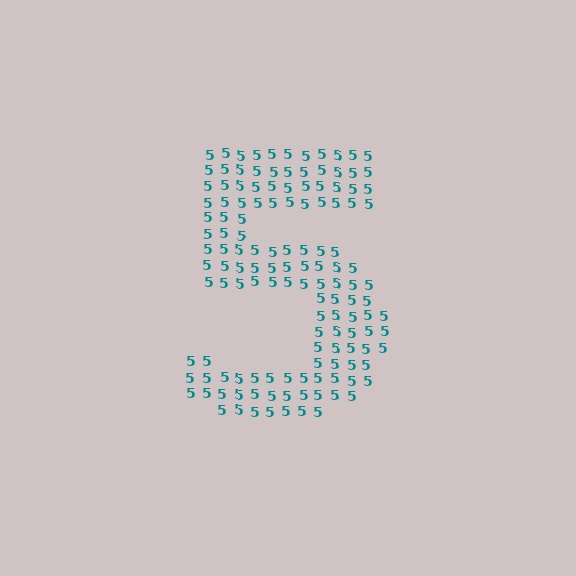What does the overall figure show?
The overall figure shows the digit 5.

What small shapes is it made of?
It is made of small digit 5's.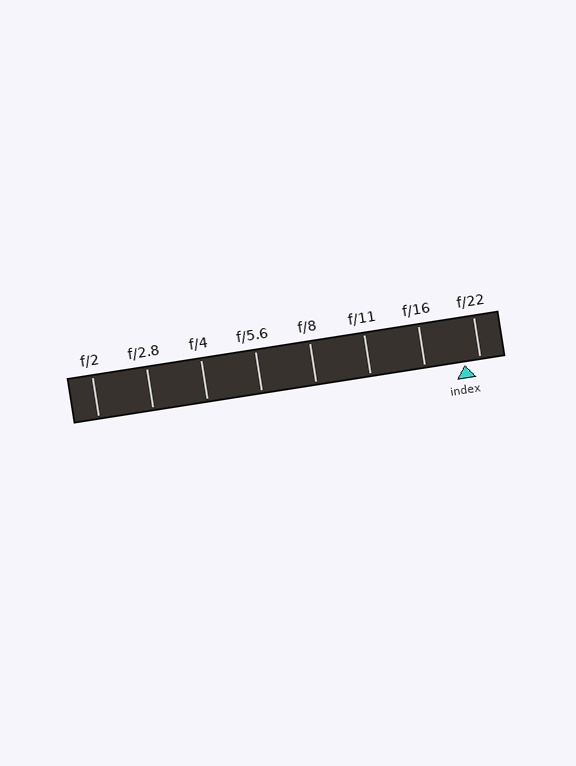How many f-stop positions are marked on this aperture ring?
There are 8 f-stop positions marked.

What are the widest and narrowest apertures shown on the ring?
The widest aperture shown is f/2 and the narrowest is f/22.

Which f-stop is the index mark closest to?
The index mark is closest to f/22.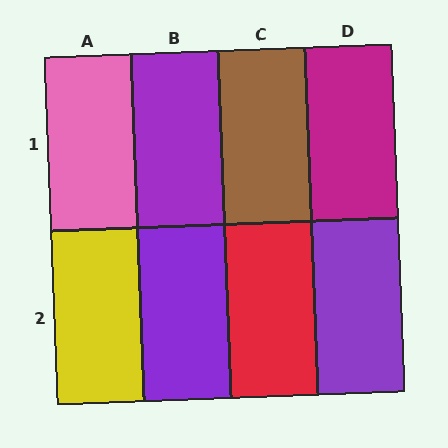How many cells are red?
1 cell is red.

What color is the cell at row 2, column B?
Purple.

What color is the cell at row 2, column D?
Purple.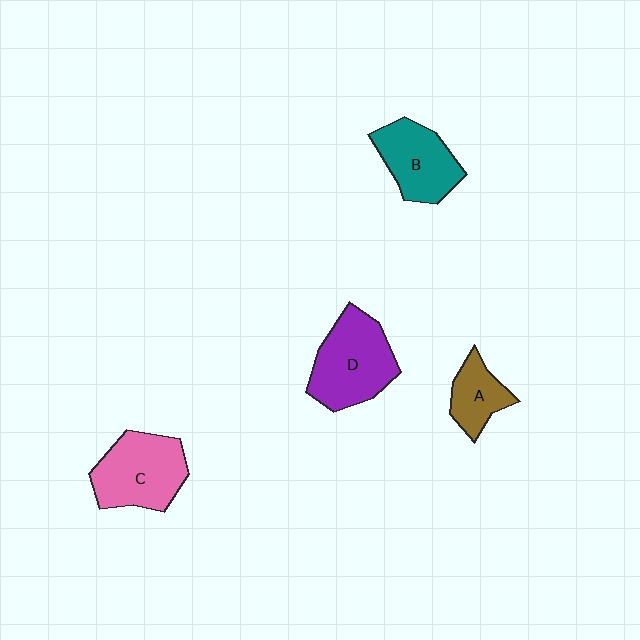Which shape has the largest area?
Shape D (purple).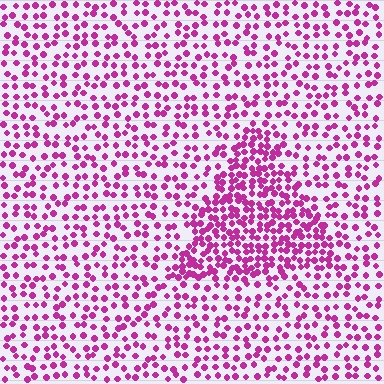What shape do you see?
I see a triangle.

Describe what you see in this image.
The image contains small magenta elements arranged at two different densities. A triangle-shaped region is visible where the elements are more densely packed than the surrounding area.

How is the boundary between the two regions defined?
The boundary is defined by a change in element density (approximately 2.0x ratio). All elements are the same color, size, and shape.